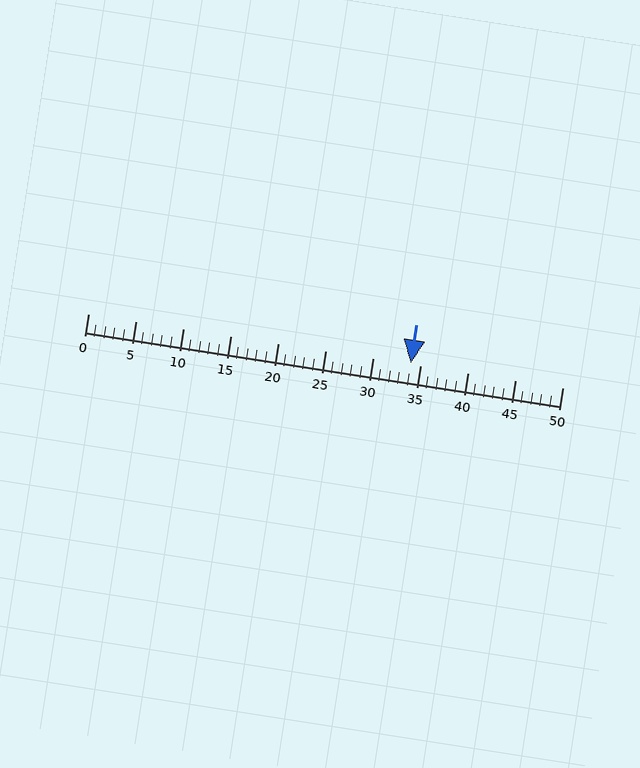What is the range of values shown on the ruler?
The ruler shows values from 0 to 50.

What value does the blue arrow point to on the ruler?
The blue arrow points to approximately 34.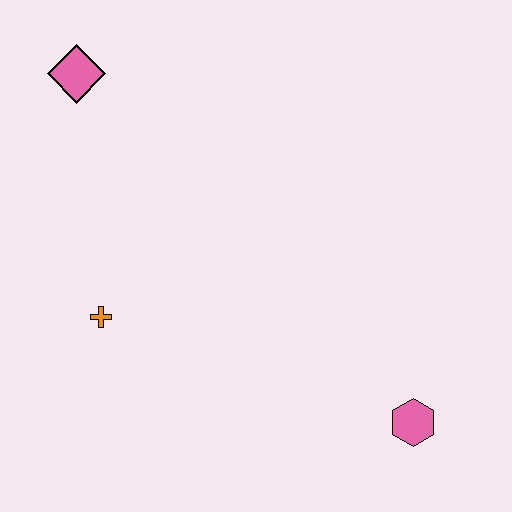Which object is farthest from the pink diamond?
The pink hexagon is farthest from the pink diamond.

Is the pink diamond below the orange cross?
No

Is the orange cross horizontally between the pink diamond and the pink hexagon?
Yes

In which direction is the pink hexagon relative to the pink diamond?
The pink hexagon is below the pink diamond.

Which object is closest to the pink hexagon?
The orange cross is closest to the pink hexagon.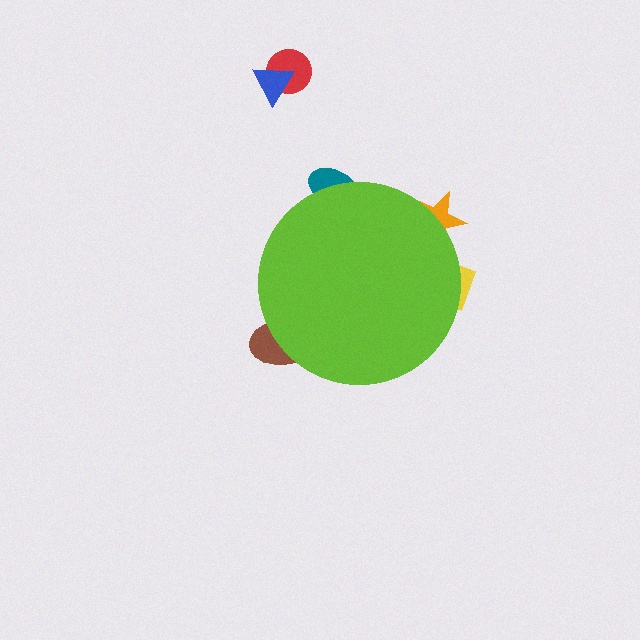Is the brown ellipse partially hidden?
Yes, the brown ellipse is partially hidden behind the lime circle.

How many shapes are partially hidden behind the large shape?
4 shapes are partially hidden.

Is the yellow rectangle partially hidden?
Yes, the yellow rectangle is partially hidden behind the lime circle.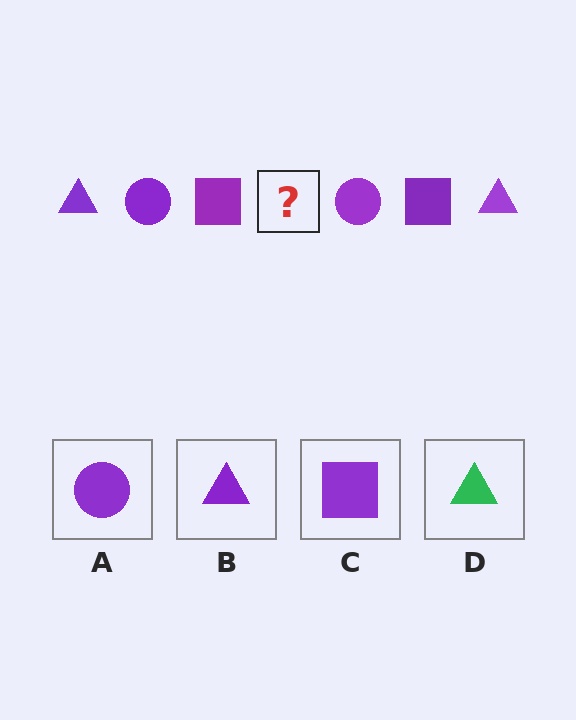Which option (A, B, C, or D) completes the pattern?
B.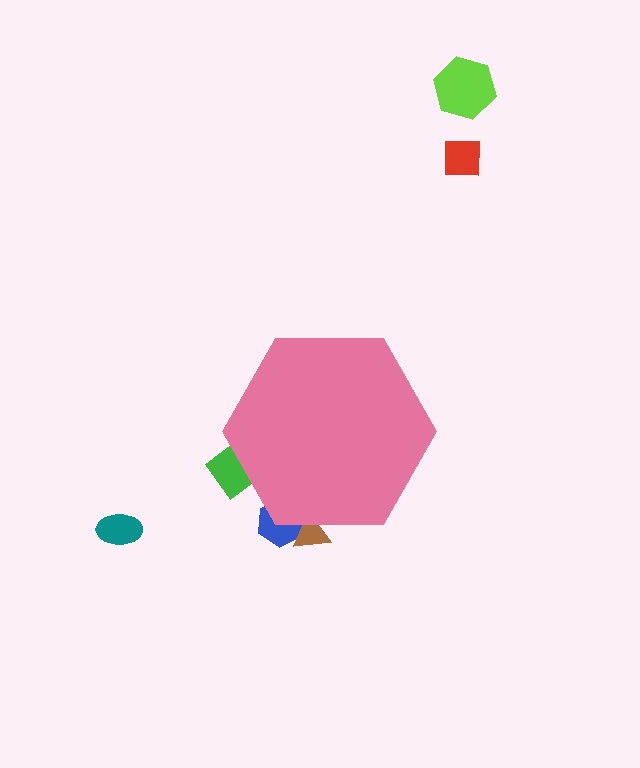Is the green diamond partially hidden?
Yes, the green diamond is partially hidden behind the pink hexagon.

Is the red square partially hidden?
No, the red square is fully visible.